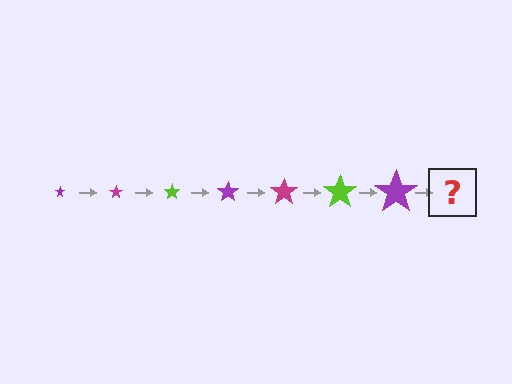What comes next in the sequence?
The next element should be a magenta star, larger than the previous one.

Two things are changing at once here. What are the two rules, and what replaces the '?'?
The two rules are that the star grows larger each step and the color cycles through purple, magenta, and lime. The '?' should be a magenta star, larger than the previous one.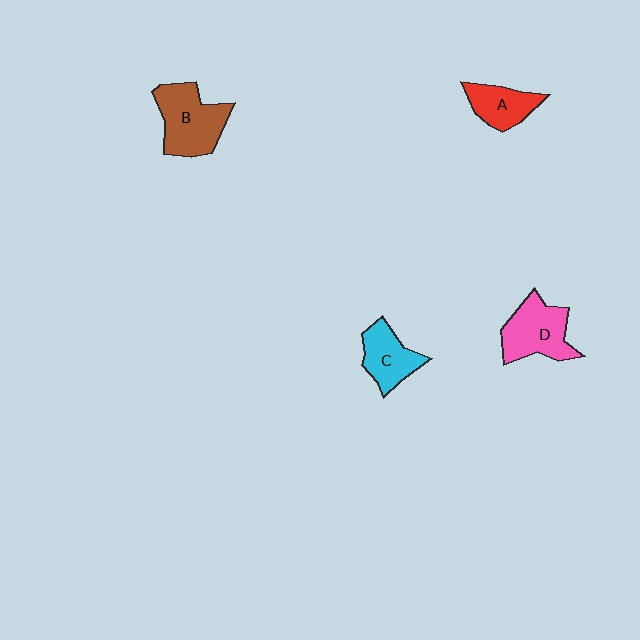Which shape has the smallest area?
Shape A (red).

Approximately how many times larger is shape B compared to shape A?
Approximately 1.6 times.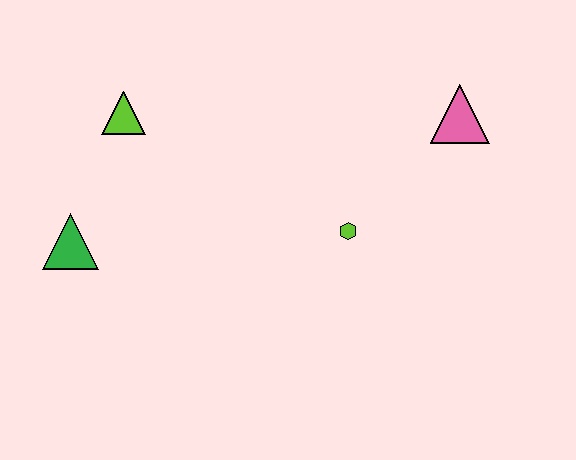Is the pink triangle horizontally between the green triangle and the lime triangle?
No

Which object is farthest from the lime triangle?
The pink triangle is farthest from the lime triangle.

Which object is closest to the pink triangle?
The lime hexagon is closest to the pink triangle.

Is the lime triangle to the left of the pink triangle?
Yes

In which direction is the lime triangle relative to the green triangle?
The lime triangle is above the green triangle.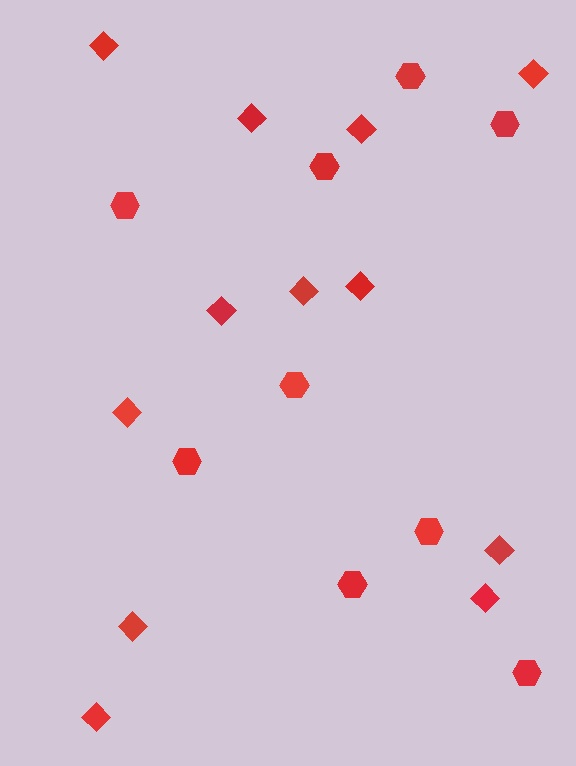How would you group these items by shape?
There are 2 groups: one group of diamonds (12) and one group of hexagons (9).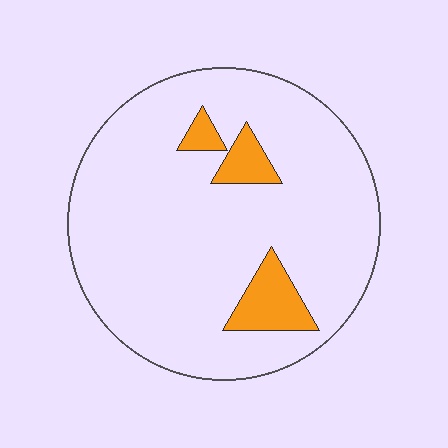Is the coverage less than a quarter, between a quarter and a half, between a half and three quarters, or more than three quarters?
Less than a quarter.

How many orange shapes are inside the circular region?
3.